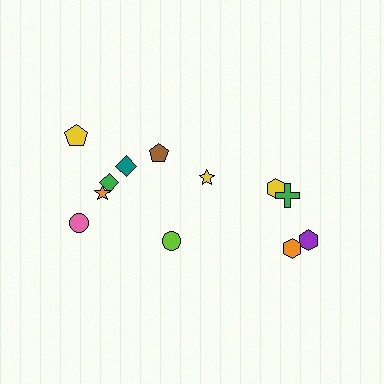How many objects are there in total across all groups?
There are 12 objects.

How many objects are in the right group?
There are 5 objects.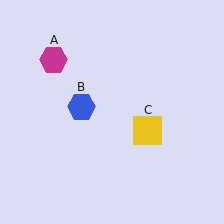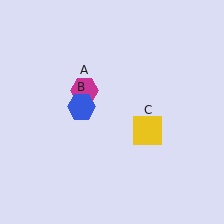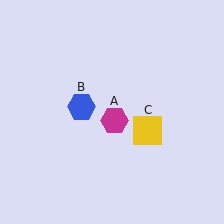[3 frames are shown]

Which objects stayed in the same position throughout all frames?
Blue hexagon (object B) and yellow square (object C) remained stationary.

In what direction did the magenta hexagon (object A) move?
The magenta hexagon (object A) moved down and to the right.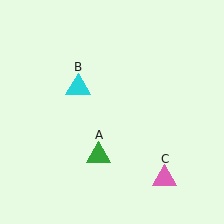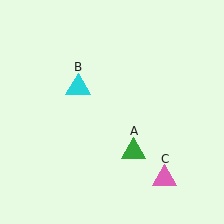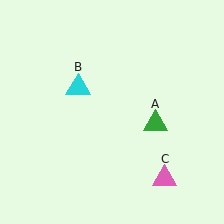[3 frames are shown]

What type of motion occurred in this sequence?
The green triangle (object A) rotated counterclockwise around the center of the scene.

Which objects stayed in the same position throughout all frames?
Cyan triangle (object B) and pink triangle (object C) remained stationary.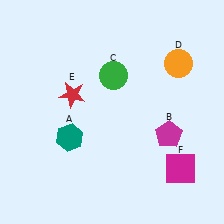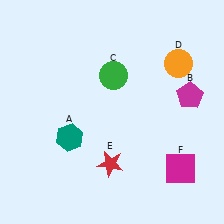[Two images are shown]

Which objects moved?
The objects that moved are: the magenta pentagon (B), the red star (E).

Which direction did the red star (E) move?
The red star (E) moved down.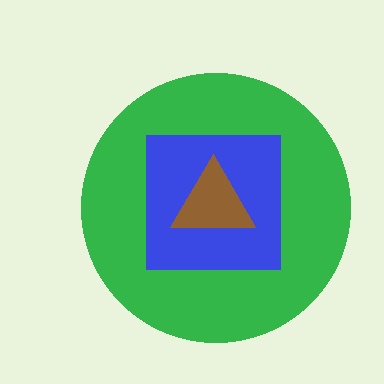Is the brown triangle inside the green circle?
Yes.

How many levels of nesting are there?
3.